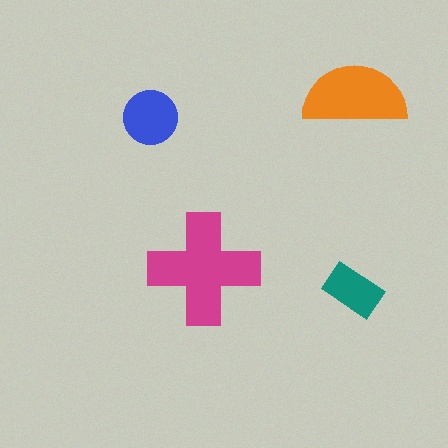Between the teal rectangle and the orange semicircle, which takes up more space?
The orange semicircle.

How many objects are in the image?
There are 4 objects in the image.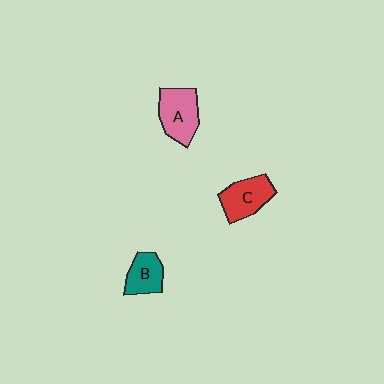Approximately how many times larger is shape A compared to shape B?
Approximately 1.4 times.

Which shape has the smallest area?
Shape B (teal).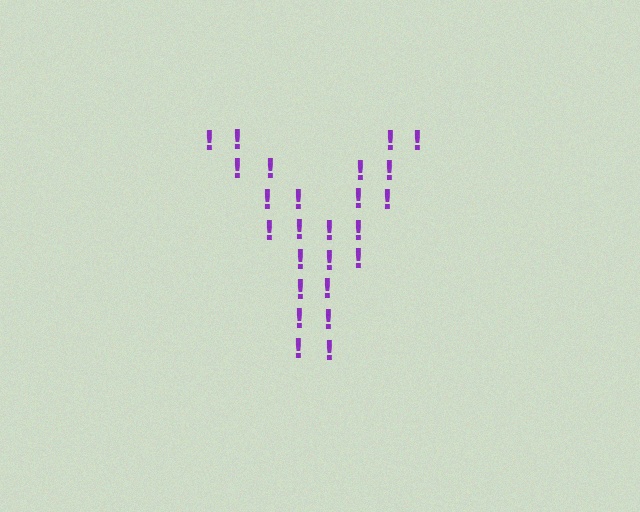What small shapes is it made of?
It is made of small exclamation marks.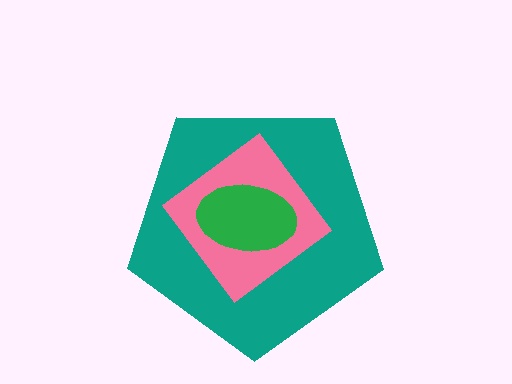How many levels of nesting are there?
3.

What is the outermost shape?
The teal pentagon.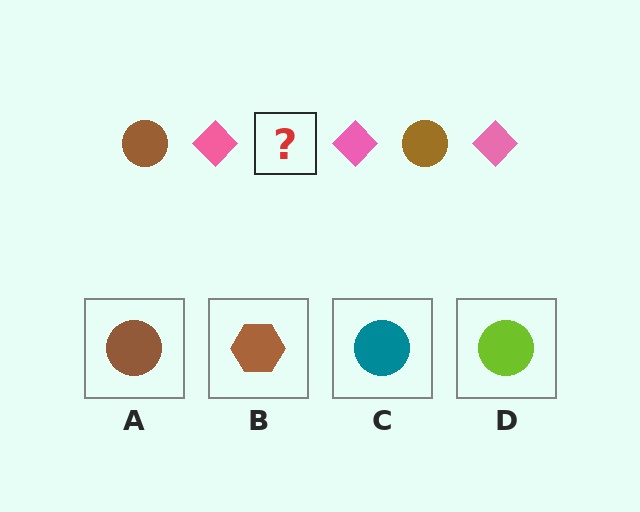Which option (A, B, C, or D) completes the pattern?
A.